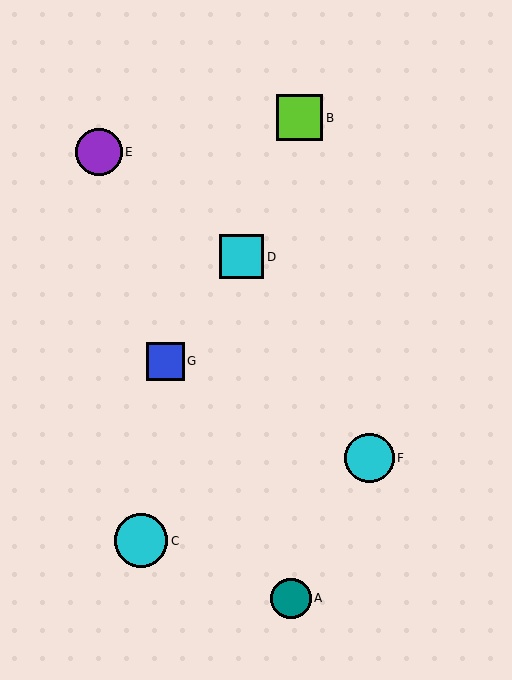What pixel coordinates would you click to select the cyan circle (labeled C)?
Click at (141, 541) to select the cyan circle C.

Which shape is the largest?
The cyan circle (labeled C) is the largest.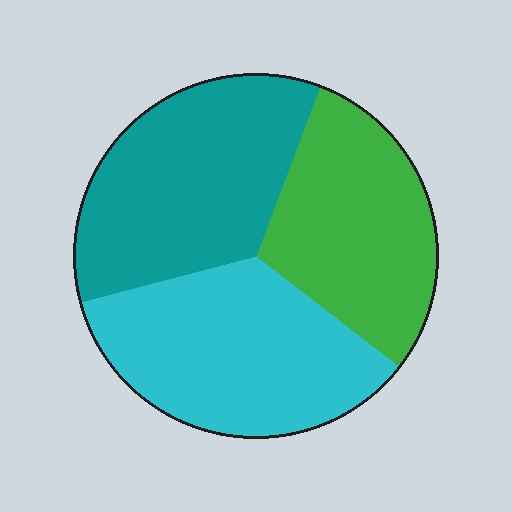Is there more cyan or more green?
Cyan.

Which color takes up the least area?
Green, at roughly 30%.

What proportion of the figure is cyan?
Cyan covers roughly 35% of the figure.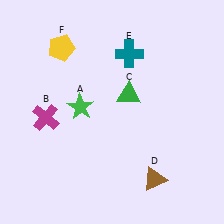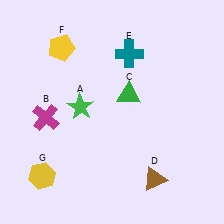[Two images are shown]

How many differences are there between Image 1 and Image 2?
There is 1 difference between the two images.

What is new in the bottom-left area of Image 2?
A yellow hexagon (G) was added in the bottom-left area of Image 2.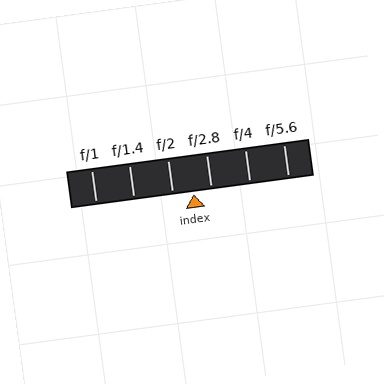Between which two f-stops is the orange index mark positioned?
The index mark is between f/2 and f/2.8.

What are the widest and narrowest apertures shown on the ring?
The widest aperture shown is f/1 and the narrowest is f/5.6.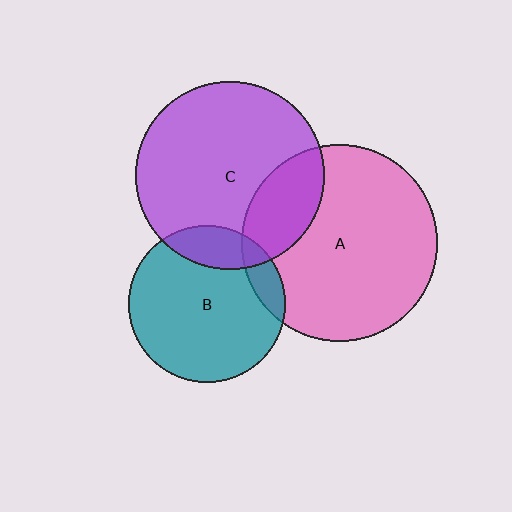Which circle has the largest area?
Circle A (pink).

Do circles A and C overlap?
Yes.